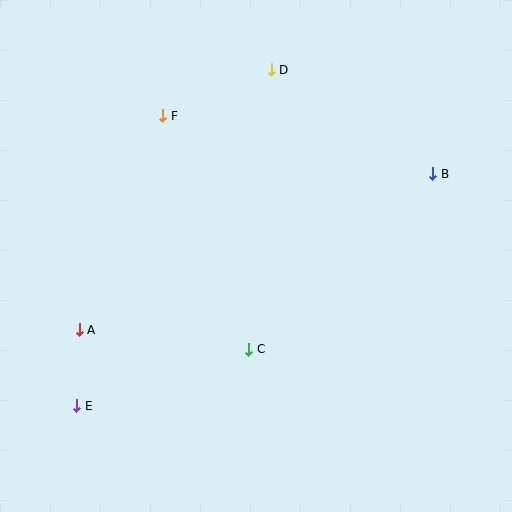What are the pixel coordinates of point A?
Point A is at (79, 330).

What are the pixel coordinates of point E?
Point E is at (77, 406).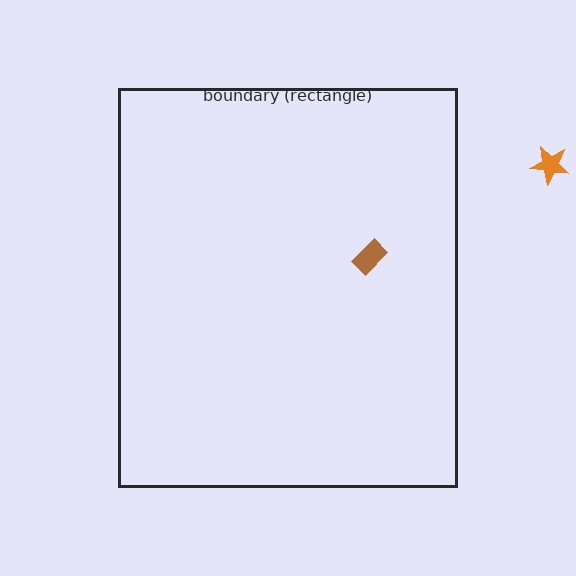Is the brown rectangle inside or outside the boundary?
Inside.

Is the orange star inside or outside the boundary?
Outside.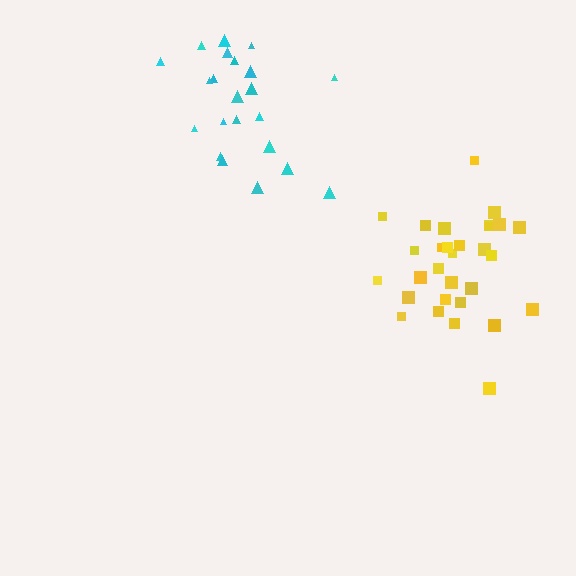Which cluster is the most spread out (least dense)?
Cyan.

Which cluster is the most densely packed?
Yellow.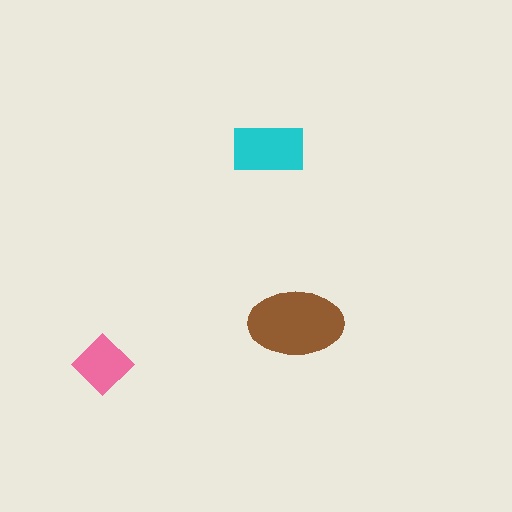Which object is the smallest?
The pink diamond.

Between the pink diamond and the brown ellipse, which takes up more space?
The brown ellipse.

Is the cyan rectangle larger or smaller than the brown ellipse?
Smaller.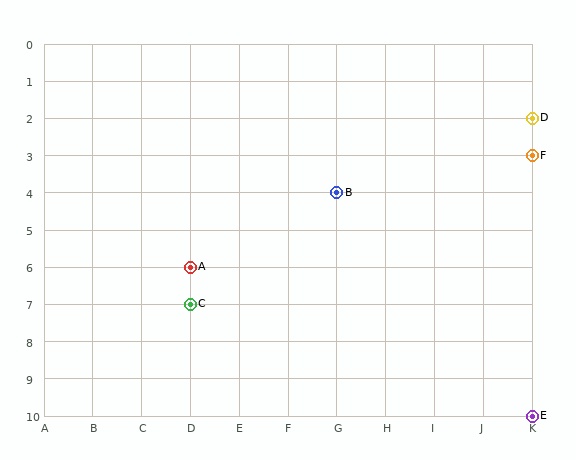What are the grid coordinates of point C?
Point C is at grid coordinates (D, 7).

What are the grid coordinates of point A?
Point A is at grid coordinates (D, 6).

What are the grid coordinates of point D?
Point D is at grid coordinates (K, 2).